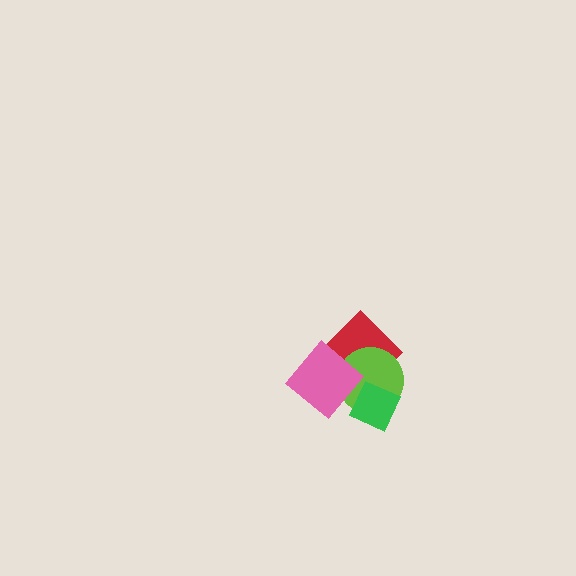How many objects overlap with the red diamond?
3 objects overlap with the red diamond.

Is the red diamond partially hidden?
Yes, it is partially covered by another shape.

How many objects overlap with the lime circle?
3 objects overlap with the lime circle.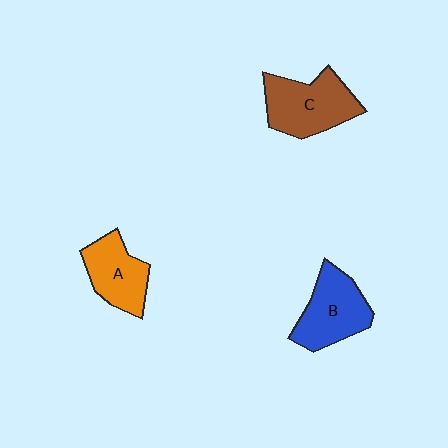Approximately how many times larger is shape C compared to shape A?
Approximately 1.3 times.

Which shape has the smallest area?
Shape A (orange).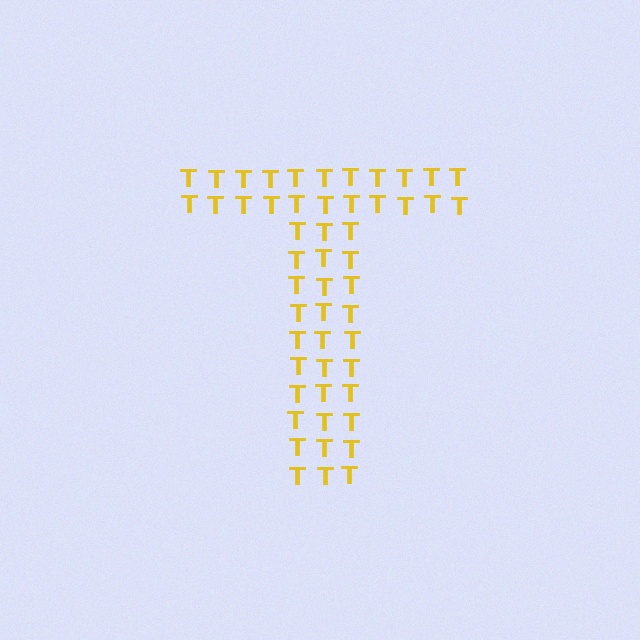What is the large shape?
The large shape is the letter T.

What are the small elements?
The small elements are letter T's.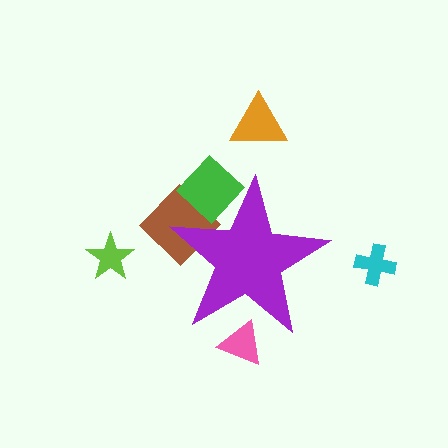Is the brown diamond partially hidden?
Yes, the brown diamond is partially hidden behind the purple star.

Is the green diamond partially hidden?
Yes, the green diamond is partially hidden behind the purple star.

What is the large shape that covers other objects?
A purple star.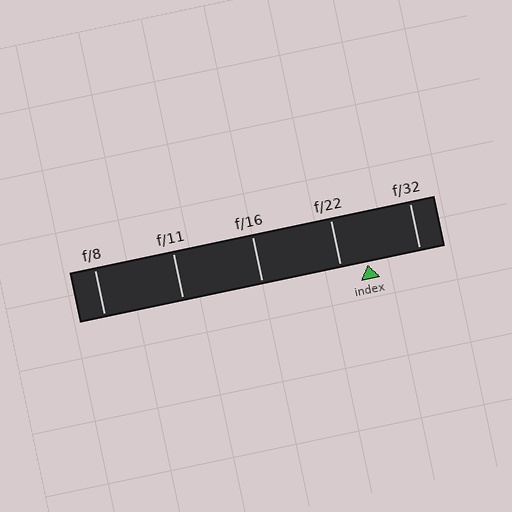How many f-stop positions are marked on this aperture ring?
There are 5 f-stop positions marked.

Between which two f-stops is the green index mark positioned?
The index mark is between f/22 and f/32.